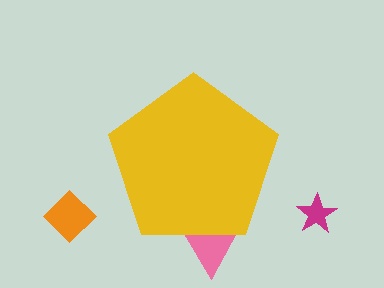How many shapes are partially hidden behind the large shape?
1 shape is partially hidden.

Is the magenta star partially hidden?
No, the magenta star is fully visible.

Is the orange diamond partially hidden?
No, the orange diamond is fully visible.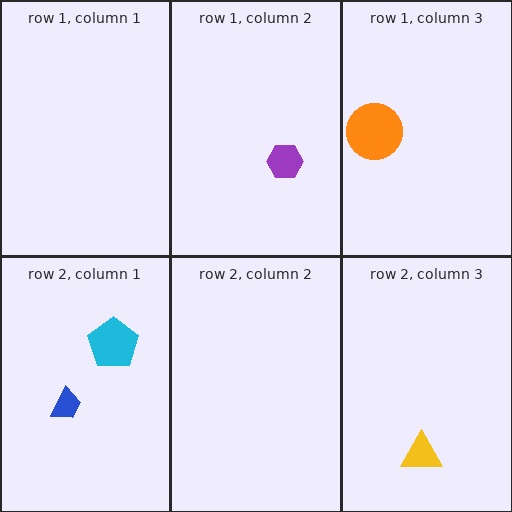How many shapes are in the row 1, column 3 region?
1.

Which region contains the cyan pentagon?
The row 2, column 1 region.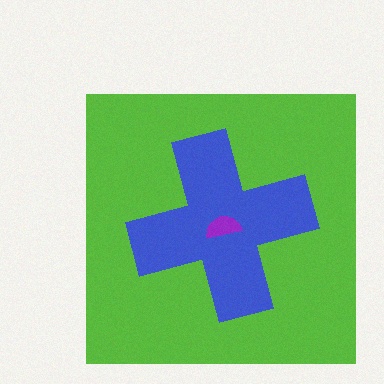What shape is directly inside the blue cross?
The purple semicircle.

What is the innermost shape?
The purple semicircle.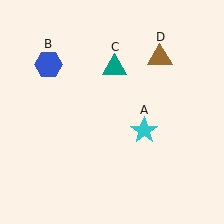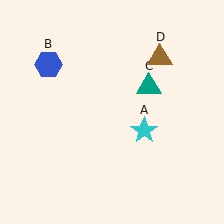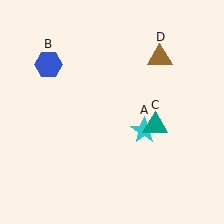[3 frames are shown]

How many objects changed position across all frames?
1 object changed position: teal triangle (object C).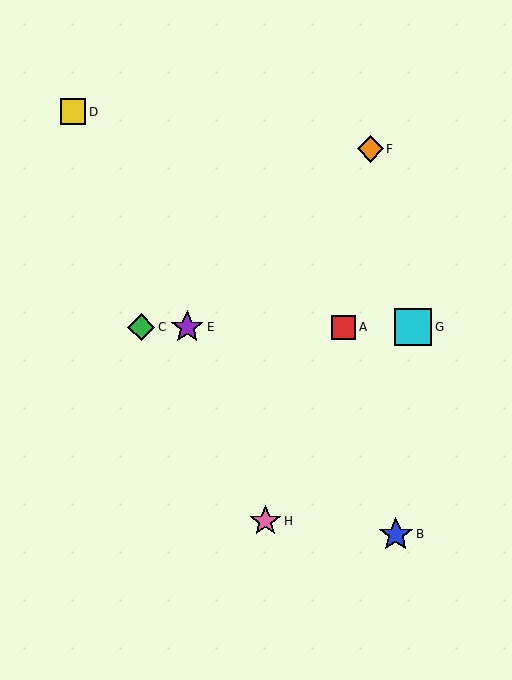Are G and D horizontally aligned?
No, G is at y≈327 and D is at y≈112.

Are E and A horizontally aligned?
Yes, both are at y≈327.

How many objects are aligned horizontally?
4 objects (A, C, E, G) are aligned horizontally.